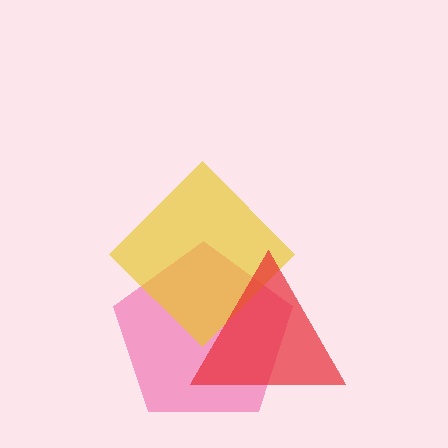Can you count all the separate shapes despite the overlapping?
Yes, there are 3 separate shapes.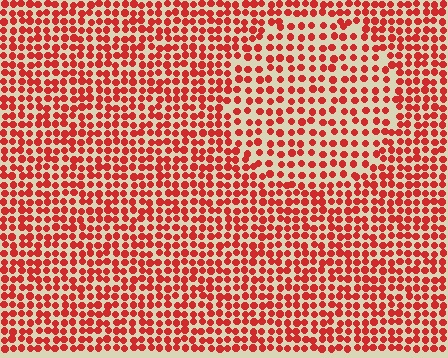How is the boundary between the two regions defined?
The boundary is defined by a change in element density (approximately 1.5x ratio). All elements are the same color, size, and shape.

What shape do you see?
I see a circle.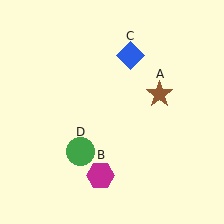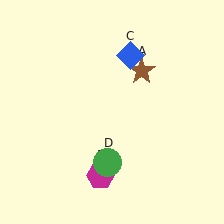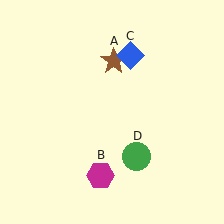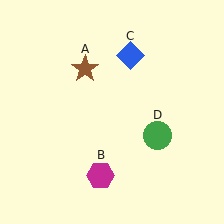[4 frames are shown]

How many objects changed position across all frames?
2 objects changed position: brown star (object A), green circle (object D).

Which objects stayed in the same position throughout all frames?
Magenta hexagon (object B) and blue diamond (object C) remained stationary.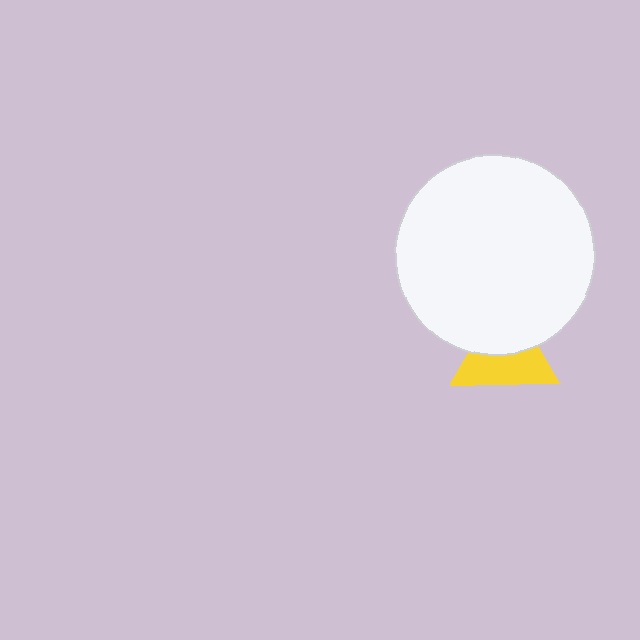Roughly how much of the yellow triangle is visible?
About half of it is visible (roughly 55%).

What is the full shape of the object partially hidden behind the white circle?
The partially hidden object is a yellow triangle.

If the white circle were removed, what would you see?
You would see the complete yellow triangle.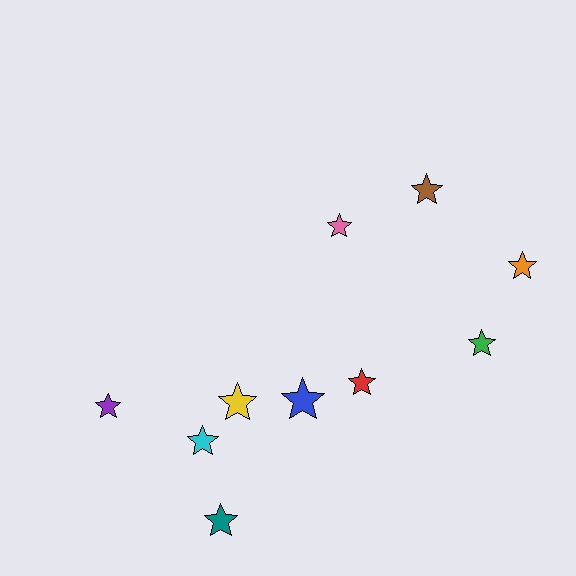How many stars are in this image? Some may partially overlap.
There are 10 stars.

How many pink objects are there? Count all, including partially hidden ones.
There is 1 pink object.